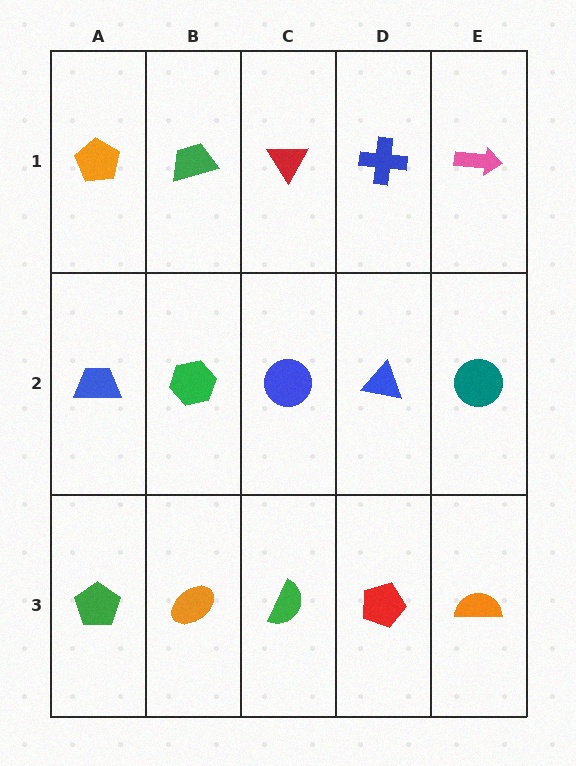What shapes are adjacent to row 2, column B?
A green trapezoid (row 1, column B), an orange ellipse (row 3, column B), a blue trapezoid (row 2, column A), a blue circle (row 2, column C).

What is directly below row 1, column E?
A teal circle.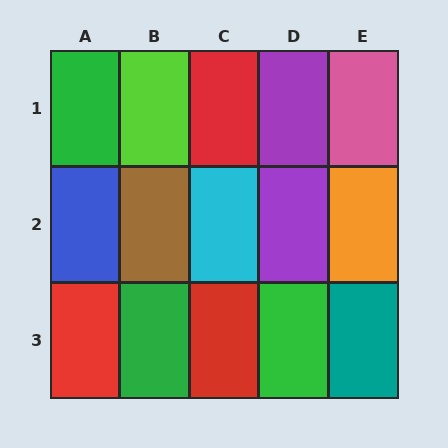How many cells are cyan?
1 cell is cyan.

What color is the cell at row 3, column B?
Green.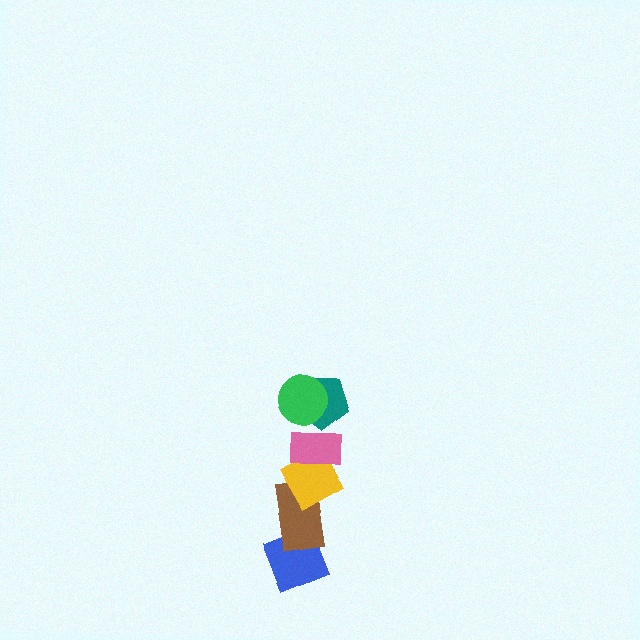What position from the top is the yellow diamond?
The yellow diamond is 4th from the top.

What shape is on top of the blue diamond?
The brown rectangle is on top of the blue diamond.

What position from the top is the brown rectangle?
The brown rectangle is 5th from the top.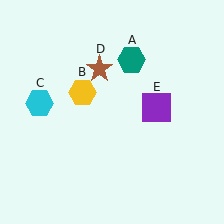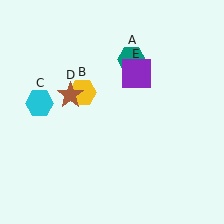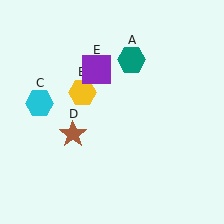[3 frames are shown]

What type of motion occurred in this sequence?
The brown star (object D), purple square (object E) rotated counterclockwise around the center of the scene.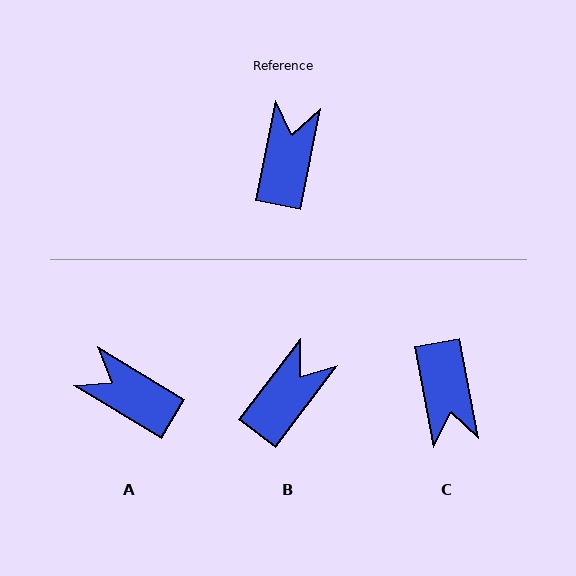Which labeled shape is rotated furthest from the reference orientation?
C, about 158 degrees away.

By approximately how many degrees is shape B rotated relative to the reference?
Approximately 26 degrees clockwise.